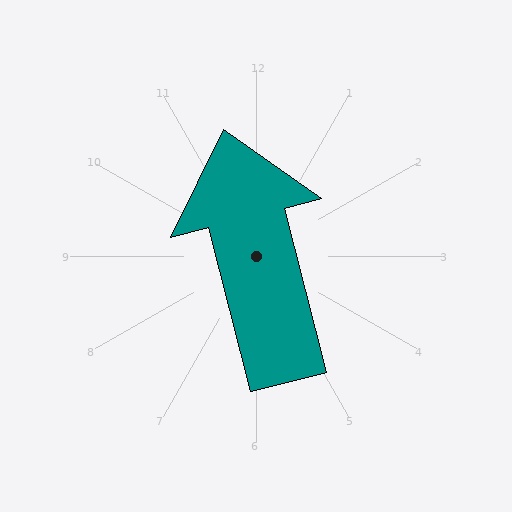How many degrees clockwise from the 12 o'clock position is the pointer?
Approximately 346 degrees.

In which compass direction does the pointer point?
North.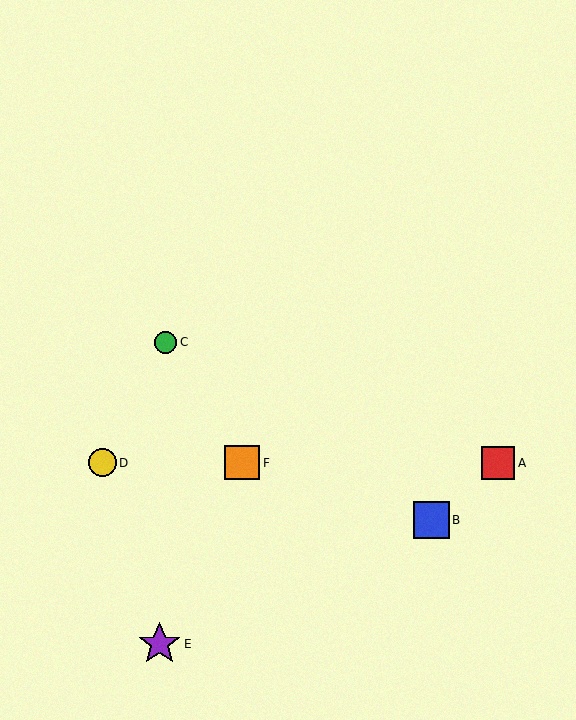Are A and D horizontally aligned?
Yes, both are at y≈463.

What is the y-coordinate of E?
Object E is at y≈644.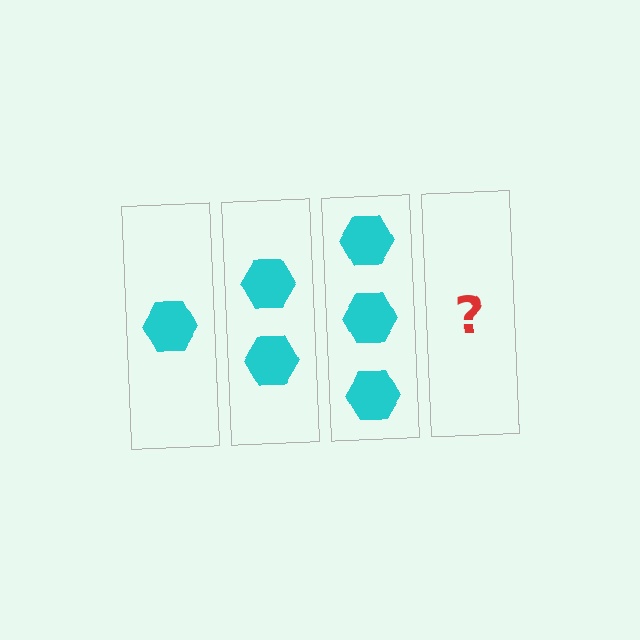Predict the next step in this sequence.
The next step is 4 hexagons.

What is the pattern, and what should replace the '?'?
The pattern is that each step adds one more hexagon. The '?' should be 4 hexagons.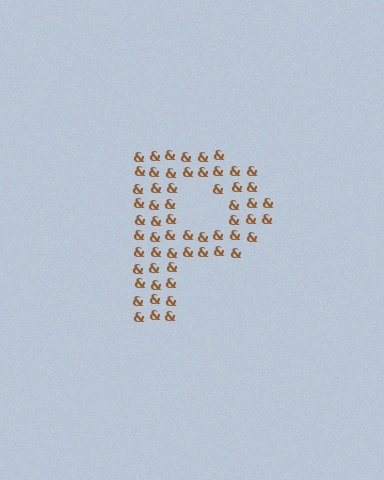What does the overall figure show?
The overall figure shows the letter P.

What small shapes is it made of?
It is made of small ampersands.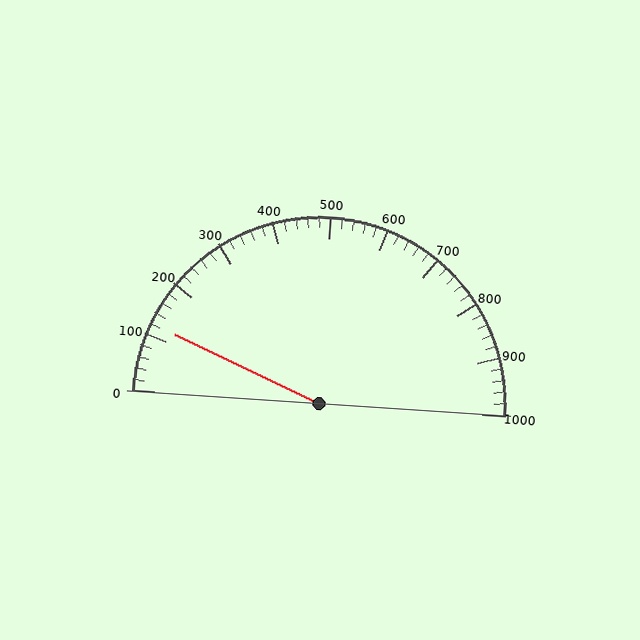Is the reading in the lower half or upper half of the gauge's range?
The reading is in the lower half of the range (0 to 1000).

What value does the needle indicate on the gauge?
The needle indicates approximately 120.